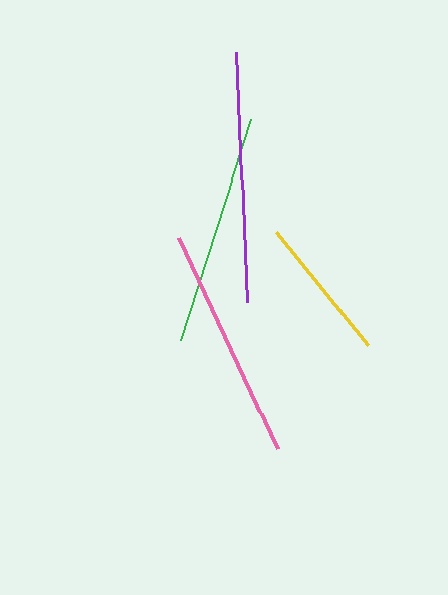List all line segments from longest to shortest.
From longest to shortest: purple, pink, green, yellow.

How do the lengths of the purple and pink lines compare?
The purple and pink lines are approximately the same length.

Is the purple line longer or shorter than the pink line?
The purple line is longer than the pink line.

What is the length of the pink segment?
The pink segment is approximately 233 pixels long.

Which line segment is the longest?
The purple line is the longest at approximately 251 pixels.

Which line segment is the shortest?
The yellow line is the shortest at approximately 146 pixels.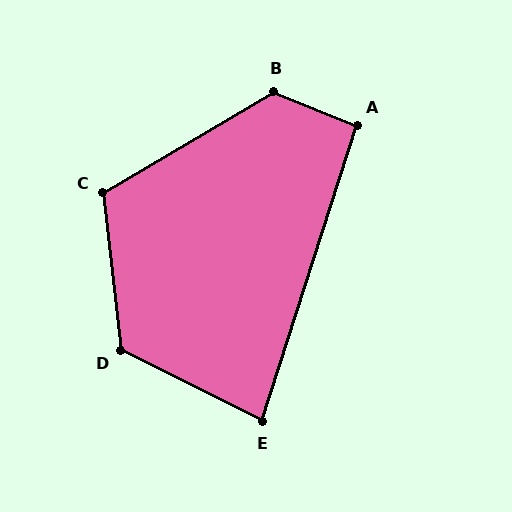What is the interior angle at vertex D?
Approximately 123 degrees (obtuse).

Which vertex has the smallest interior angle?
E, at approximately 81 degrees.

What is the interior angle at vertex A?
Approximately 94 degrees (approximately right).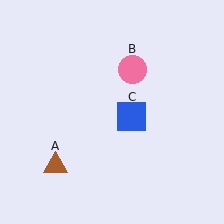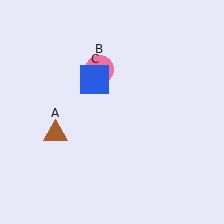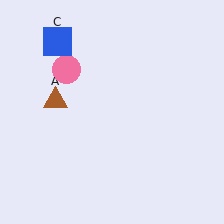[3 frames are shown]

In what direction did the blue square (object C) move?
The blue square (object C) moved up and to the left.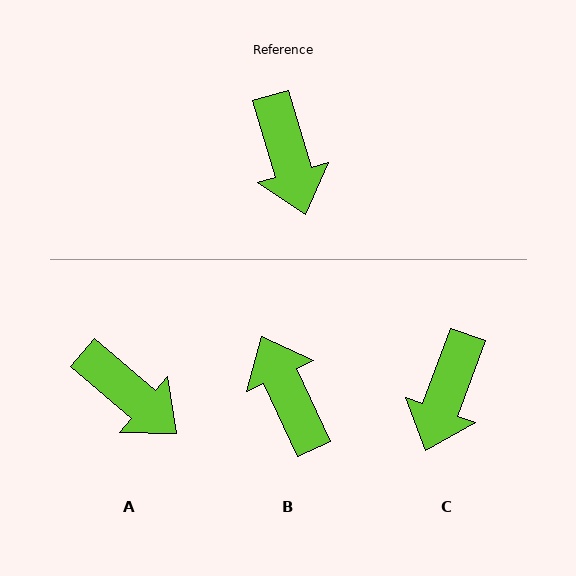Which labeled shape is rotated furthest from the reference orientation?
B, about 171 degrees away.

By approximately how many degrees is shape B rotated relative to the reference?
Approximately 171 degrees clockwise.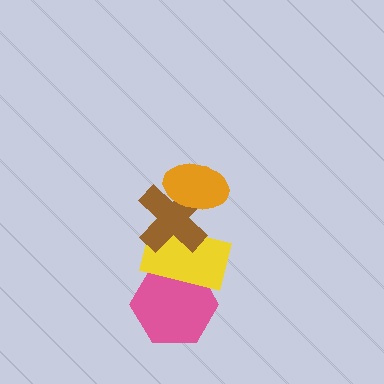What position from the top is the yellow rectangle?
The yellow rectangle is 3rd from the top.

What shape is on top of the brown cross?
The orange ellipse is on top of the brown cross.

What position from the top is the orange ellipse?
The orange ellipse is 1st from the top.